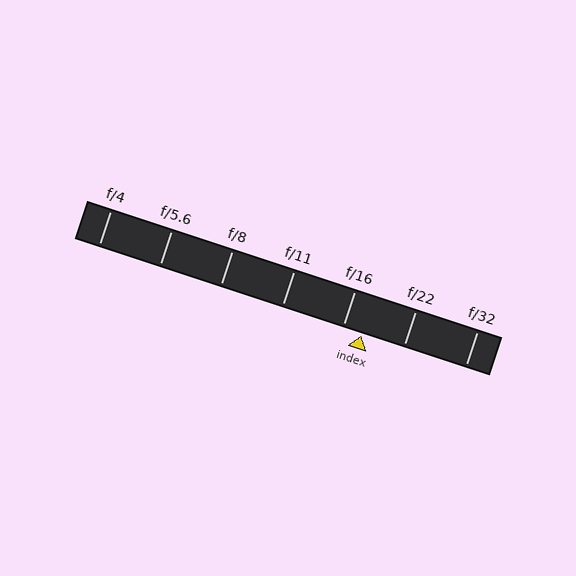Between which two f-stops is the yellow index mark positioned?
The index mark is between f/16 and f/22.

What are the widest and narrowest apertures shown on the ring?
The widest aperture shown is f/4 and the narrowest is f/32.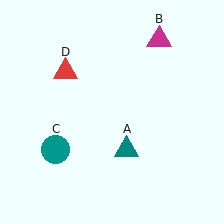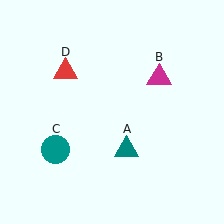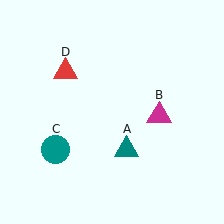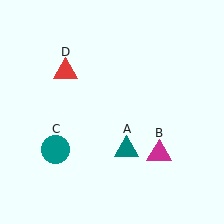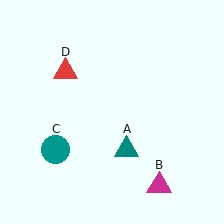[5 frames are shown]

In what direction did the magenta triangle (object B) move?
The magenta triangle (object B) moved down.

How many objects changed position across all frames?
1 object changed position: magenta triangle (object B).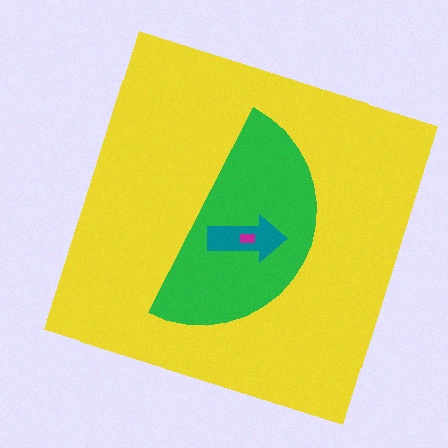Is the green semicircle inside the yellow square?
Yes.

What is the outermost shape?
The yellow square.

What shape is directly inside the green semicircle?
The teal arrow.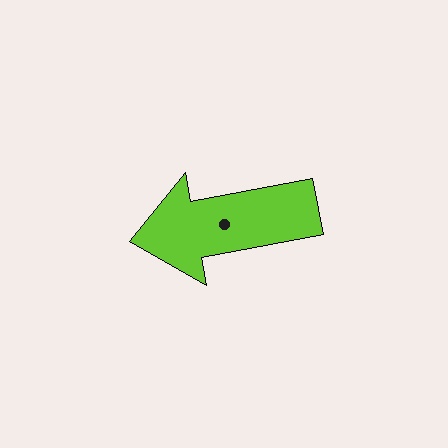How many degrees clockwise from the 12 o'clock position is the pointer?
Approximately 259 degrees.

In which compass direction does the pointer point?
West.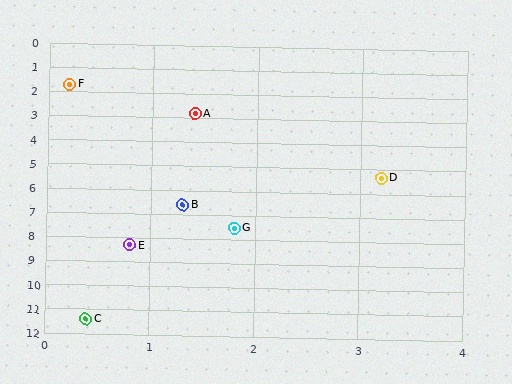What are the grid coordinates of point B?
Point B is at approximately (1.3, 6.6).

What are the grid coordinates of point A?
Point A is at approximately (1.4, 2.8).